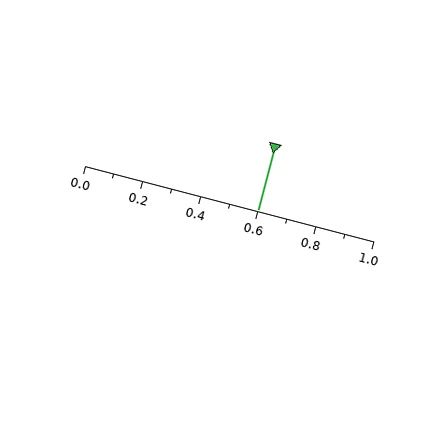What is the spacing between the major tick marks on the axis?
The major ticks are spaced 0.2 apart.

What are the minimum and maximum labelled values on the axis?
The axis runs from 0.0 to 1.0.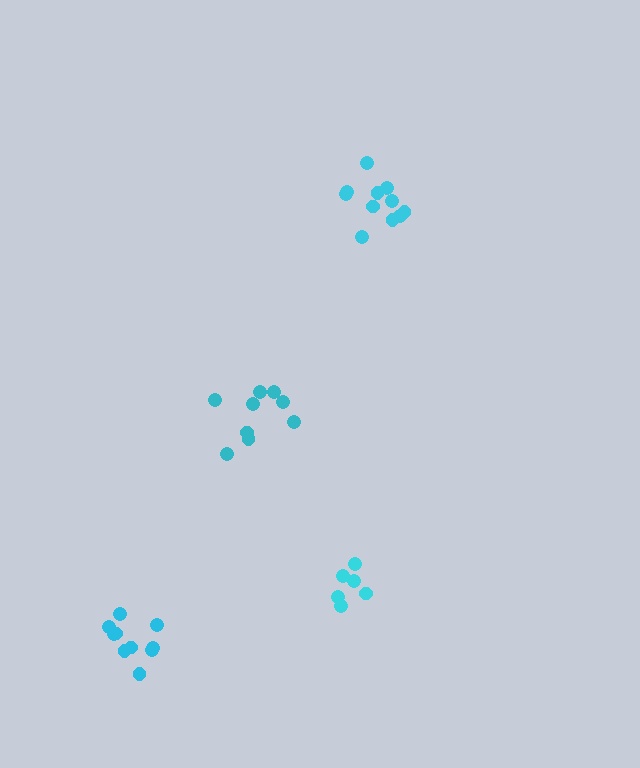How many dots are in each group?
Group 1: 11 dots, Group 2: 10 dots, Group 3: 9 dots, Group 4: 6 dots (36 total).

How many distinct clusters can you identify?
There are 4 distinct clusters.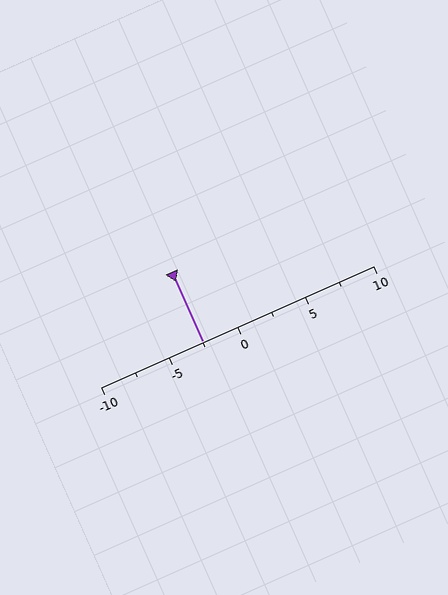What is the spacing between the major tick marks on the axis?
The major ticks are spaced 5 apart.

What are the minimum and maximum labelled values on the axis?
The axis runs from -10 to 10.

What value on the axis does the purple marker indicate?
The marker indicates approximately -2.5.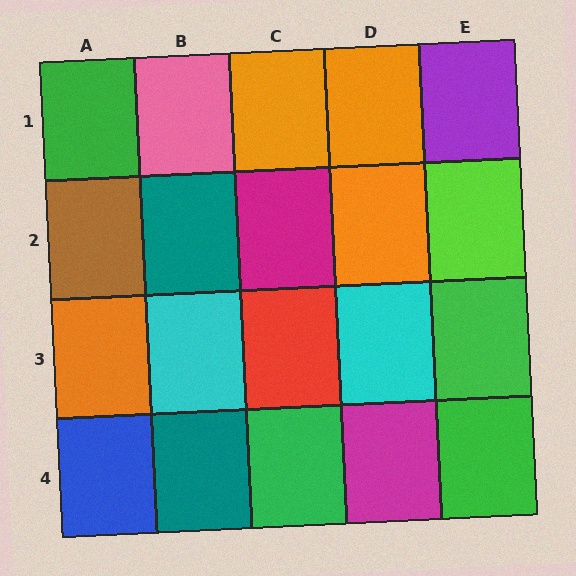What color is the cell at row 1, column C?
Orange.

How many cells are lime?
1 cell is lime.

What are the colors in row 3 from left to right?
Orange, cyan, red, cyan, green.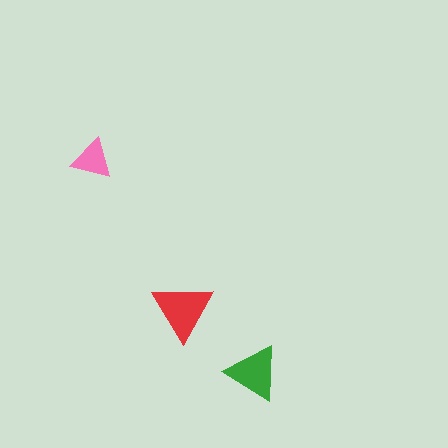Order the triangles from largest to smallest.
the red one, the green one, the pink one.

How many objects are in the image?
There are 3 objects in the image.